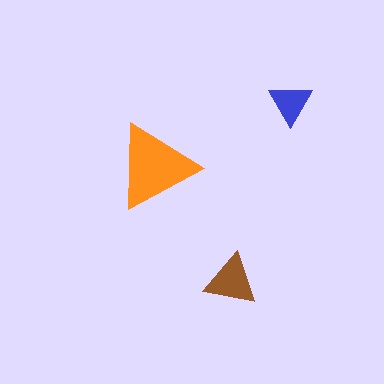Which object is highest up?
The blue triangle is topmost.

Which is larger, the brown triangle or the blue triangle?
The brown one.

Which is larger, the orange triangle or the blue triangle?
The orange one.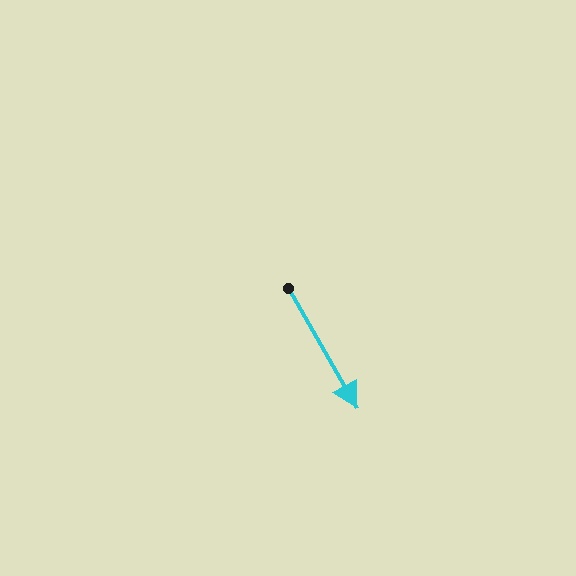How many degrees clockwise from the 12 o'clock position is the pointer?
Approximately 150 degrees.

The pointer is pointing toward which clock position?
Roughly 5 o'clock.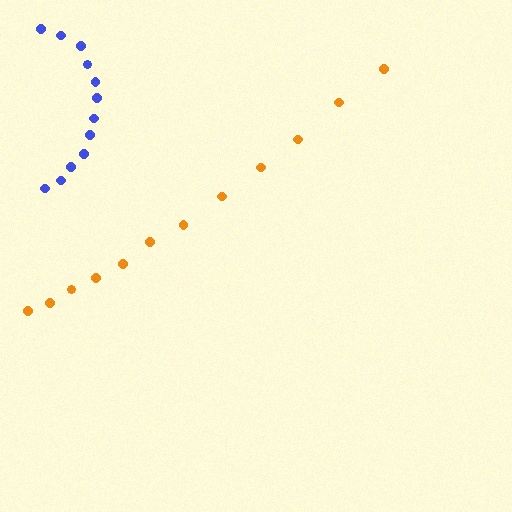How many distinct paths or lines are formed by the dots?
There are 2 distinct paths.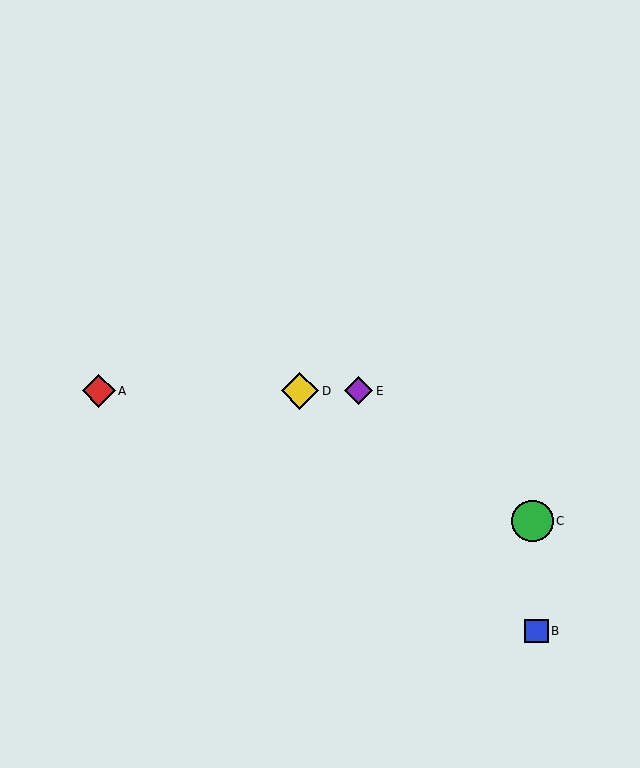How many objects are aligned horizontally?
3 objects (A, D, E) are aligned horizontally.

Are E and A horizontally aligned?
Yes, both are at y≈391.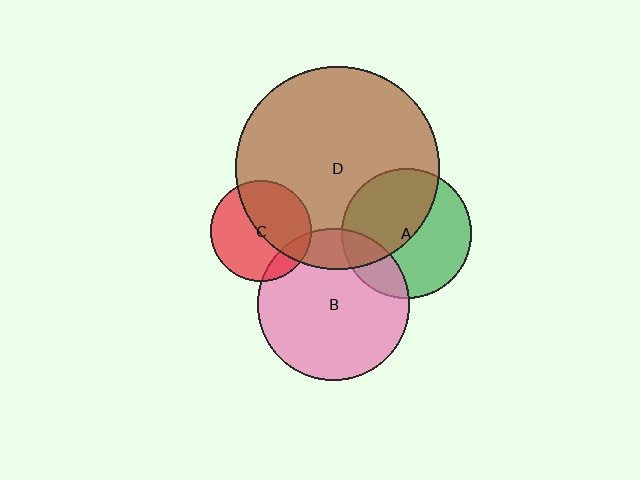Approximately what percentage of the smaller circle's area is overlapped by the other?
Approximately 50%.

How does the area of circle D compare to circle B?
Approximately 1.8 times.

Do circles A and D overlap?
Yes.